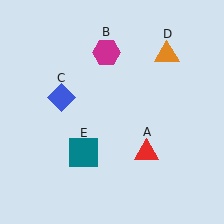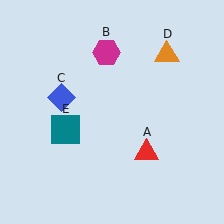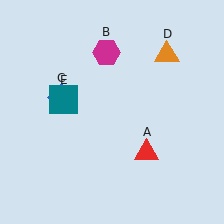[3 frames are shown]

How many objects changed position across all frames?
1 object changed position: teal square (object E).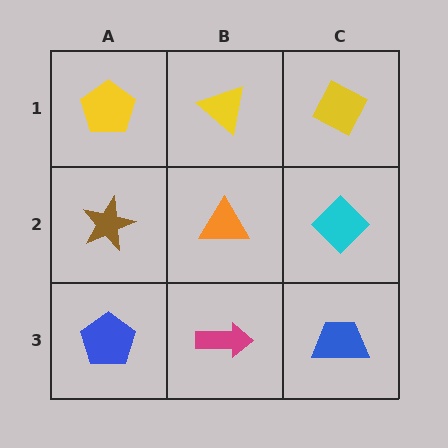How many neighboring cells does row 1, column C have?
2.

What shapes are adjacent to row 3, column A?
A brown star (row 2, column A), a magenta arrow (row 3, column B).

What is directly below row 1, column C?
A cyan diamond.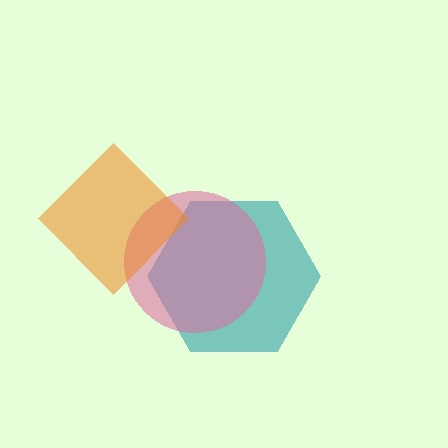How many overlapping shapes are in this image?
There are 3 overlapping shapes in the image.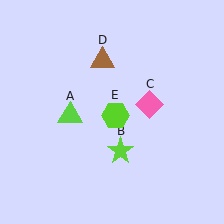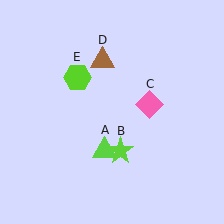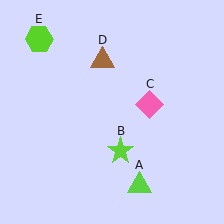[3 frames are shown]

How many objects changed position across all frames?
2 objects changed position: lime triangle (object A), lime hexagon (object E).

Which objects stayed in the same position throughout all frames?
Lime star (object B) and pink diamond (object C) and brown triangle (object D) remained stationary.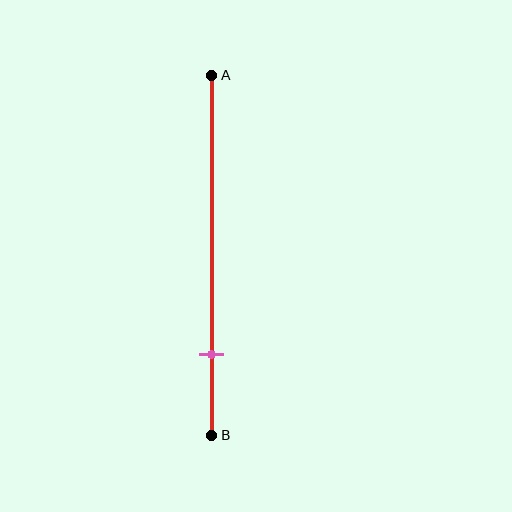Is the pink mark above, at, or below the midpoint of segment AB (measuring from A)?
The pink mark is below the midpoint of segment AB.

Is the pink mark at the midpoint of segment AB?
No, the mark is at about 80% from A, not at the 50% midpoint.